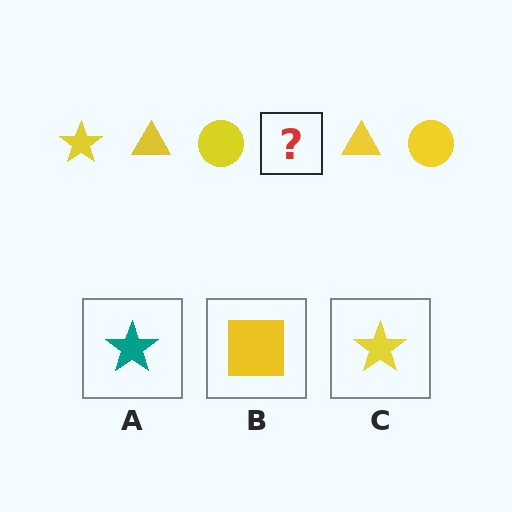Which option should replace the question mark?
Option C.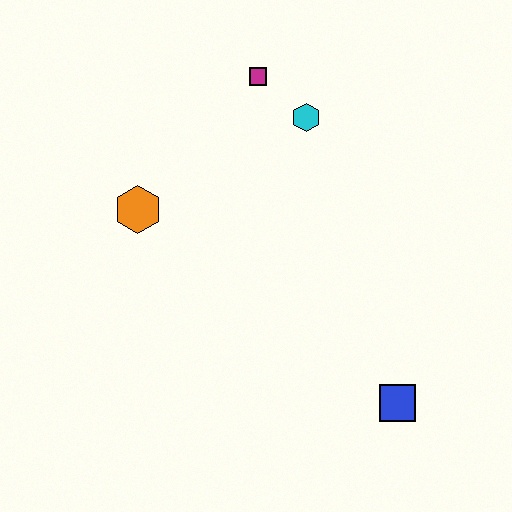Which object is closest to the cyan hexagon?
The magenta square is closest to the cyan hexagon.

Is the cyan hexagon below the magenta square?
Yes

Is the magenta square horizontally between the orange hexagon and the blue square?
Yes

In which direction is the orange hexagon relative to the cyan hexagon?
The orange hexagon is to the left of the cyan hexagon.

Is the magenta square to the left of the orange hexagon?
No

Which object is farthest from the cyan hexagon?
The blue square is farthest from the cyan hexagon.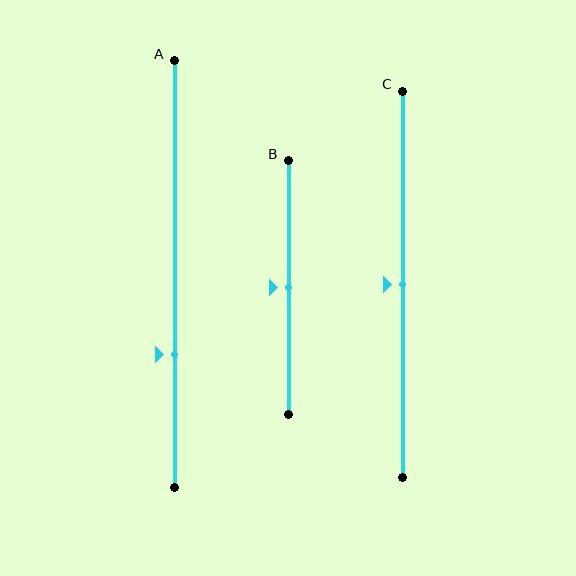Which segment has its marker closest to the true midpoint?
Segment B has its marker closest to the true midpoint.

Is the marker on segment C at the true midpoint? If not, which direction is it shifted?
Yes, the marker on segment C is at the true midpoint.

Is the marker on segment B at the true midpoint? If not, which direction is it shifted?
Yes, the marker on segment B is at the true midpoint.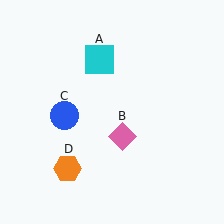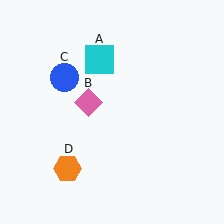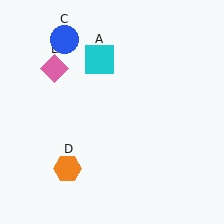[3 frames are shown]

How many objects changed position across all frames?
2 objects changed position: pink diamond (object B), blue circle (object C).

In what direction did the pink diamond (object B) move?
The pink diamond (object B) moved up and to the left.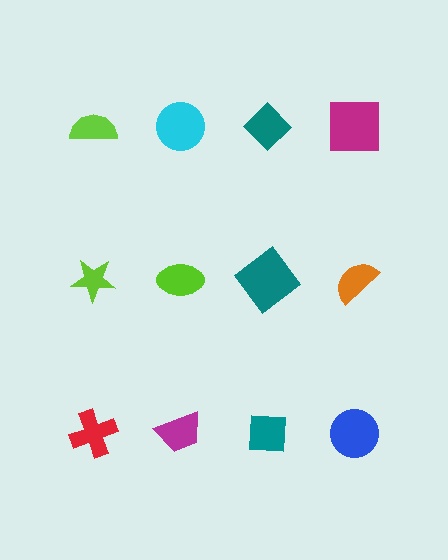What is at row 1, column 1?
A lime semicircle.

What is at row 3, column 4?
A blue circle.